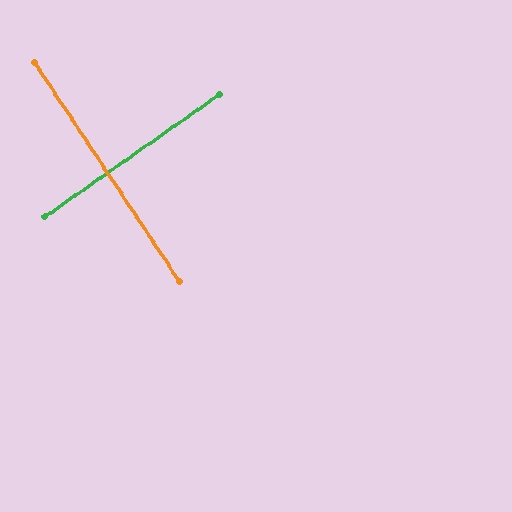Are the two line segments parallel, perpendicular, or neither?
Perpendicular — they meet at approximately 88°.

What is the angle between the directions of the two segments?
Approximately 88 degrees.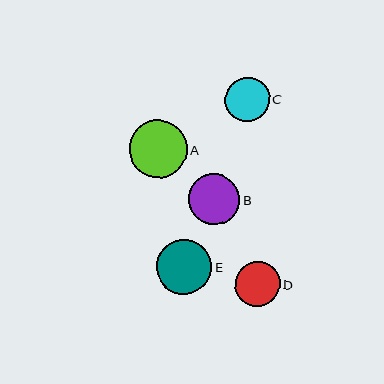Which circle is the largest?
Circle A is the largest with a size of approximately 58 pixels.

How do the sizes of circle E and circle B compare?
Circle E and circle B are approximately the same size.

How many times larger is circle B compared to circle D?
Circle B is approximately 1.1 times the size of circle D.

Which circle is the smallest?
Circle C is the smallest with a size of approximately 44 pixels.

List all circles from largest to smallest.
From largest to smallest: A, E, B, D, C.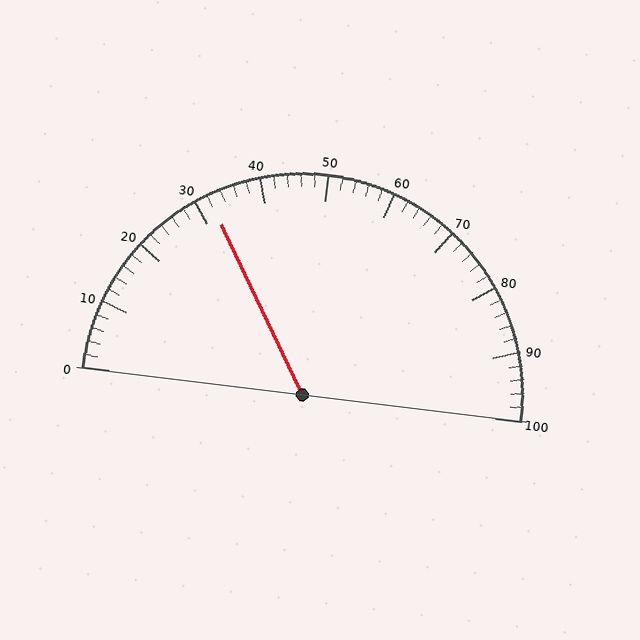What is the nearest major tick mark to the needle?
The nearest major tick mark is 30.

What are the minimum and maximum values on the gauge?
The gauge ranges from 0 to 100.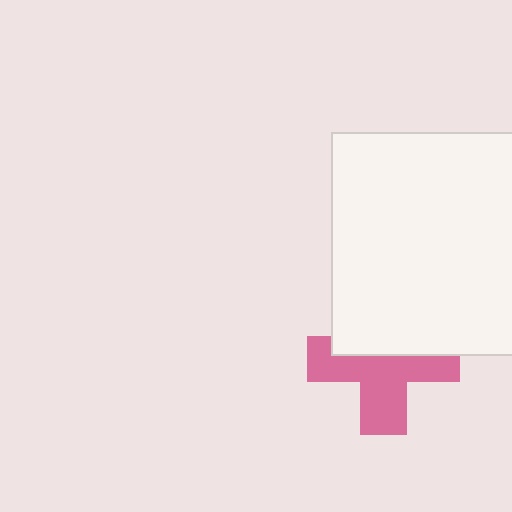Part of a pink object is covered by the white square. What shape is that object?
It is a cross.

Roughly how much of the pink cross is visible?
About half of it is visible (roughly 58%).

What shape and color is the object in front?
The object in front is a white square.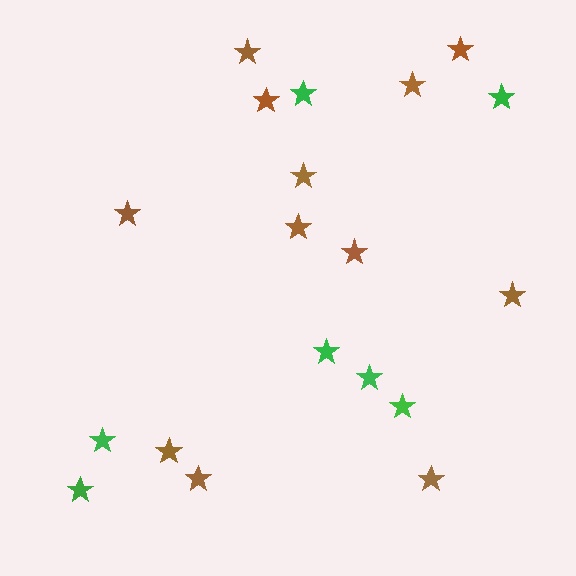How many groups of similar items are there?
There are 2 groups: one group of green stars (7) and one group of brown stars (12).